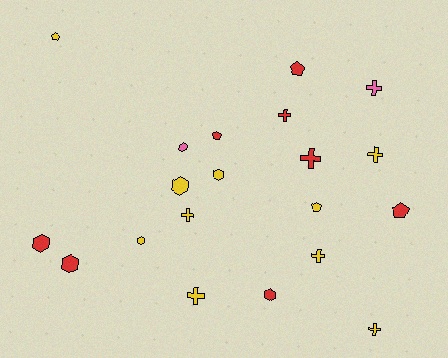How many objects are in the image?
There are 20 objects.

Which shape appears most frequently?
Cross, with 8 objects.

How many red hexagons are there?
There are 3 red hexagons.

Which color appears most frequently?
Yellow, with 10 objects.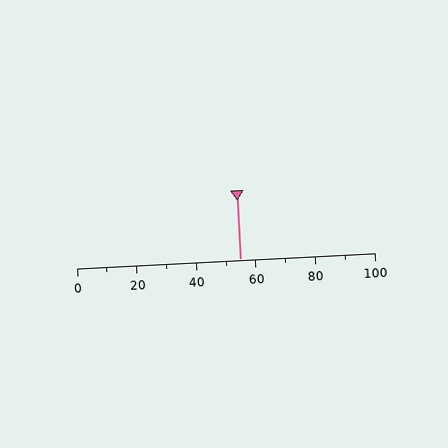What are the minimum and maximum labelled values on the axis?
The axis runs from 0 to 100.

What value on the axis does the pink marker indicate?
The marker indicates approximately 55.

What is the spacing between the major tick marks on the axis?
The major ticks are spaced 20 apart.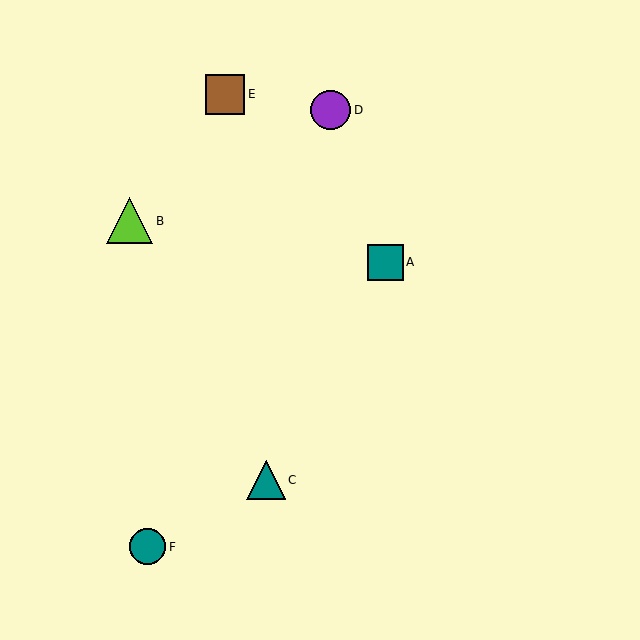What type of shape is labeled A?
Shape A is a teal square.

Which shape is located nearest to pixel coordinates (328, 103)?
The purple circle (labeled D) at (331, 110) is nearest to that location.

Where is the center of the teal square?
The center of the teal square is at (386, 262).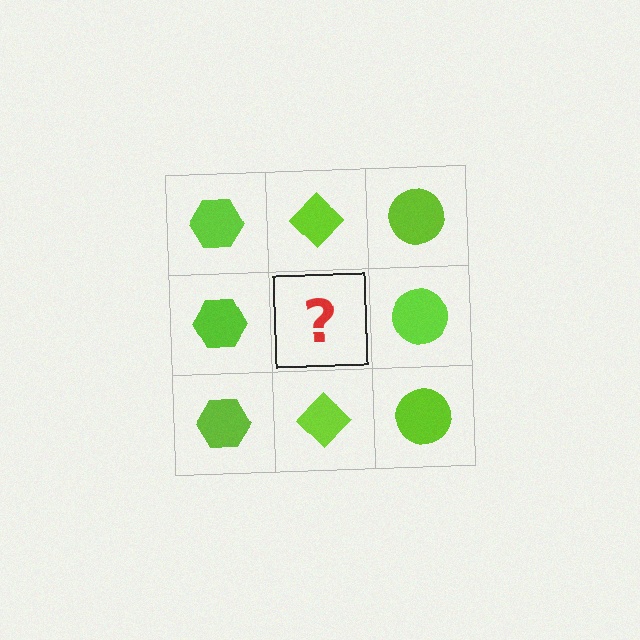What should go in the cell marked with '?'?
The missing cell should contain a lime diamond.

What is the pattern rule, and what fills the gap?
The rule is that each column has a consistent shape. The gap should be filled with a lime diamond.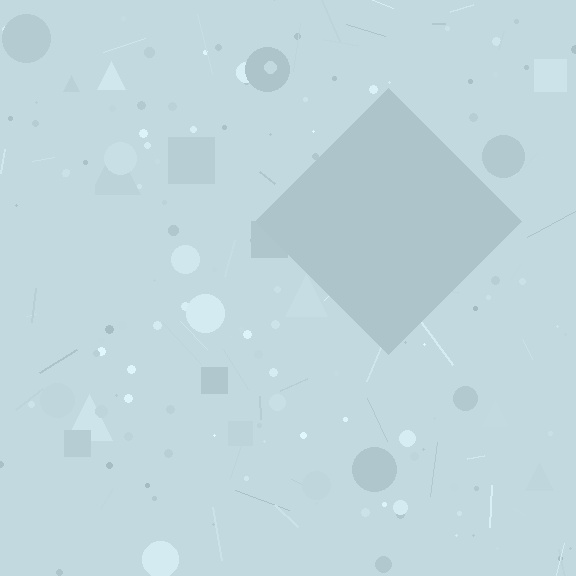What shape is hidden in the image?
A diamond is hidden in the image.